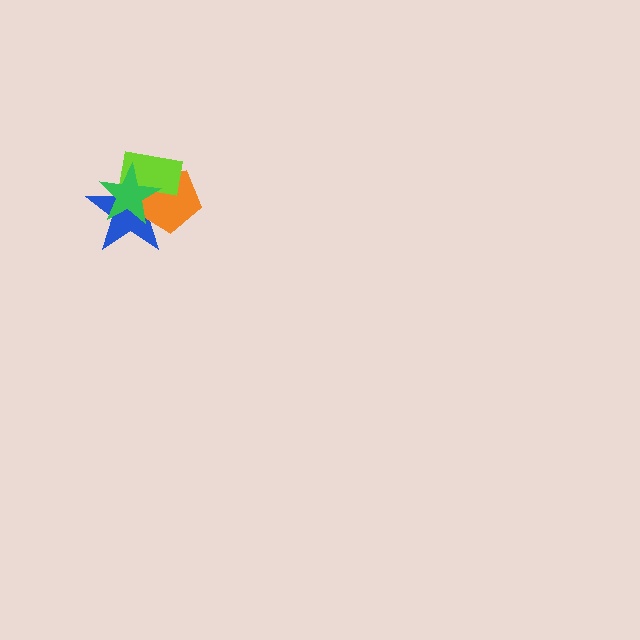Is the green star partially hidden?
No, no other shape covers it.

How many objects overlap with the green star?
3 objects overlap with the green star.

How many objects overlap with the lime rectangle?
3 objects overlap with the lime rectangle.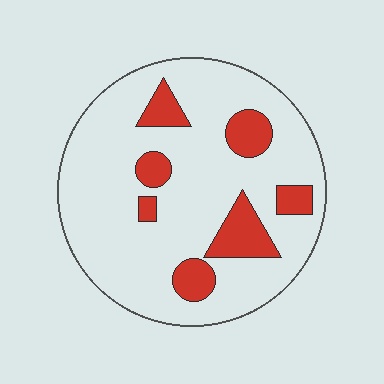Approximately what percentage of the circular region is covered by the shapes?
Approximately 20%.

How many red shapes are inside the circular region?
7.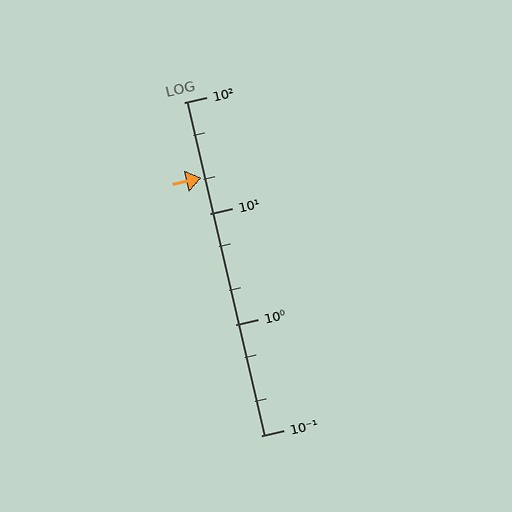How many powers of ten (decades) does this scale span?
The scale spans 3 decades, from 0.1 to 100.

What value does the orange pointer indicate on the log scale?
The pointer indicates approximately 21.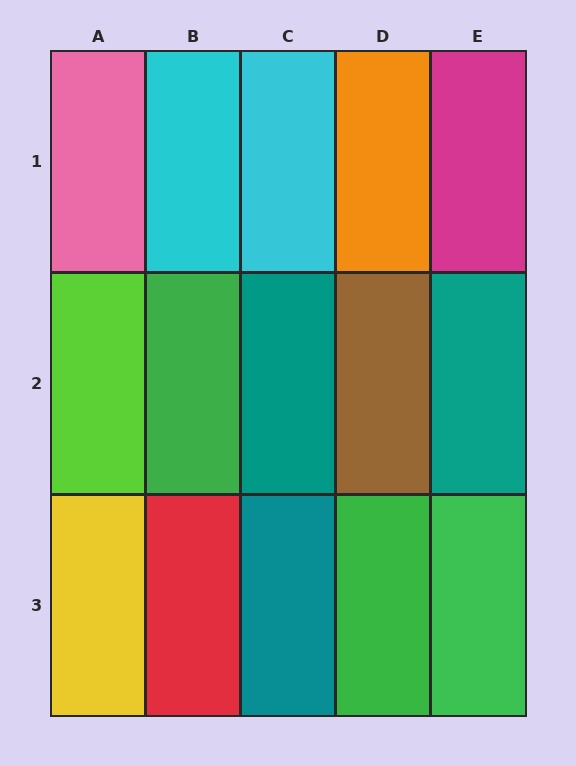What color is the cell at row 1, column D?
Orange.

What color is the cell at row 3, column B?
Red.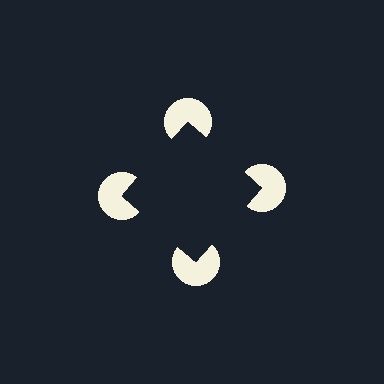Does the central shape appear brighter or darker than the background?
It typically appears slightly darker than the background, even though no actual brightness change is drawn.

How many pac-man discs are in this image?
There are 4 — one at each vertex of the illusory square.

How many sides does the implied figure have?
4 sides.